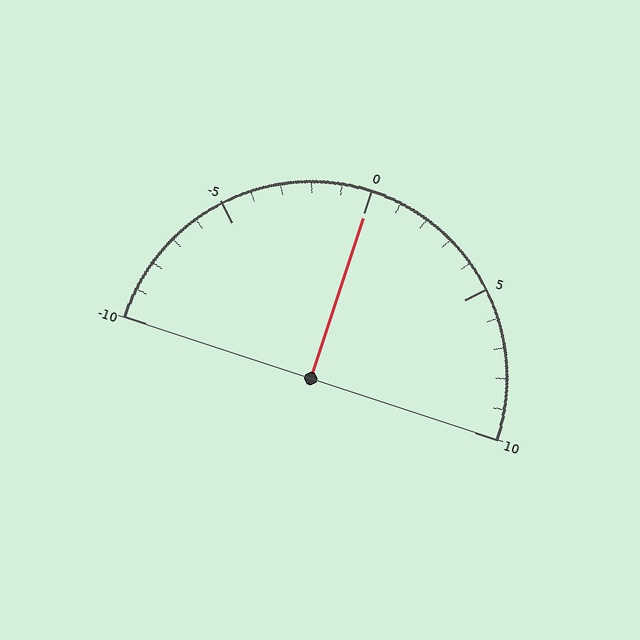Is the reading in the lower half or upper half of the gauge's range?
The reading is in the upper half of the range (-10 to 10).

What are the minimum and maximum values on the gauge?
The gauge ranges from -10 to 10.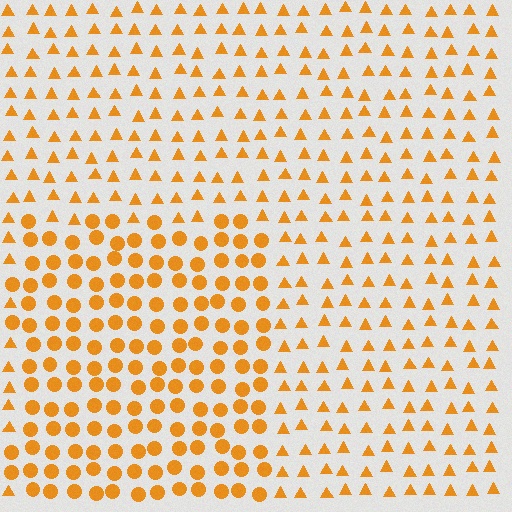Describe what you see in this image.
The image is filled with small orange elements arranged in a uniform grid. A rectangle-shaped region contains circles, while the surrounding area contains triangles. The boundary is defined purely by the change in element shape.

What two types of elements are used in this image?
The image uses circles inside the rectangle region and triangles outside it.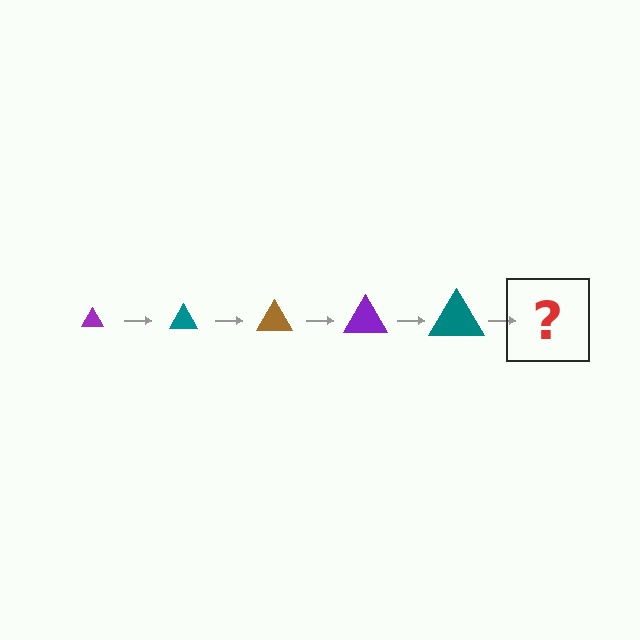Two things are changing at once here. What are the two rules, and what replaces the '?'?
The two rules are that the triangle grows larger each step and the color cycles through purple, teal, and brown. The '?' should be a brown triangle, larger than the previous one.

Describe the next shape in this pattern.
It should be a brown triangle, larger than the previous one.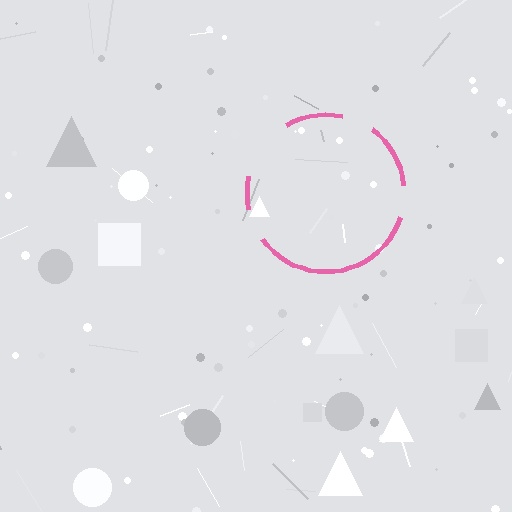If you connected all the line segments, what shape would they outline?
They would outline a circle.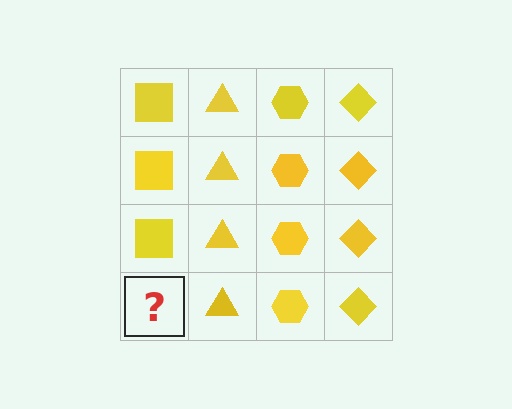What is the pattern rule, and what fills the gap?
The rule is that each column has a consistent shape. The gap should be filled with a yellow square.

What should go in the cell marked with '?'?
The missing cell should contain a yellow square.